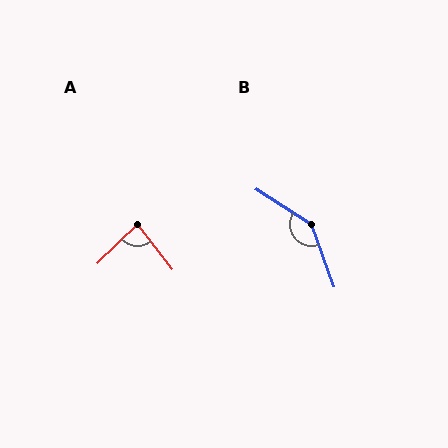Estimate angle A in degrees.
Approximately 83 degrees.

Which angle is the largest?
B, at approximately 142 degrees.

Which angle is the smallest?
A, at approximately 83 degrees.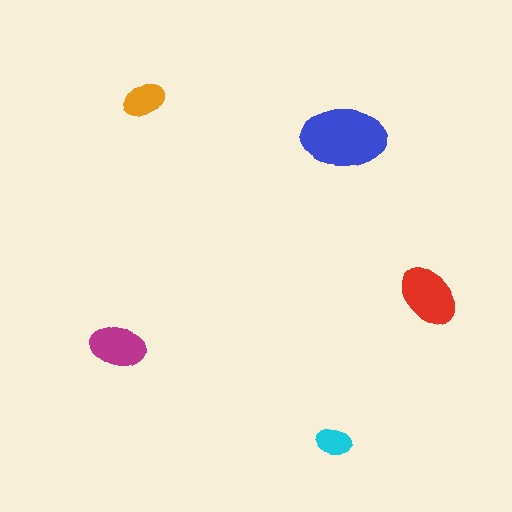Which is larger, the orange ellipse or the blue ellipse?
The blue one.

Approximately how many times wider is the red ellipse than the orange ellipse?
About 1.5 times wider.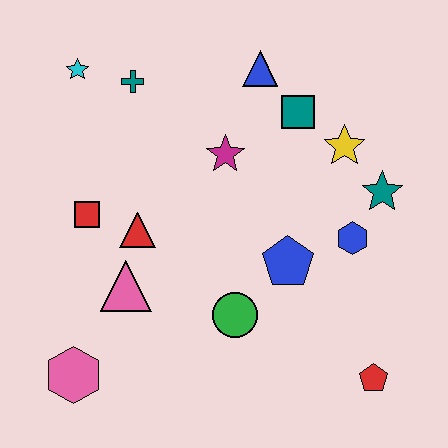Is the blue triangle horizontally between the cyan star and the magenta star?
No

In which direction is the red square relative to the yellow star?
The red square is to the left of the yellow star.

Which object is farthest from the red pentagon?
The cyan star is farthest from the red pentagon.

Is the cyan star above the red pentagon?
Yes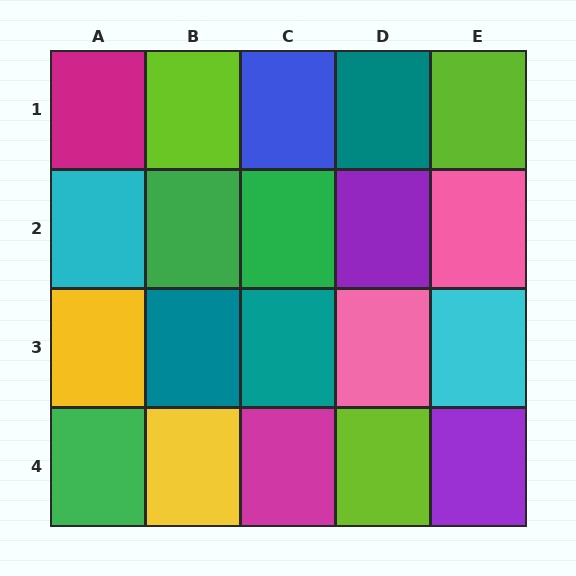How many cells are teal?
3 cells are teal.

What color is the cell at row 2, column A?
Cyan.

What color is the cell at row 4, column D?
Lime.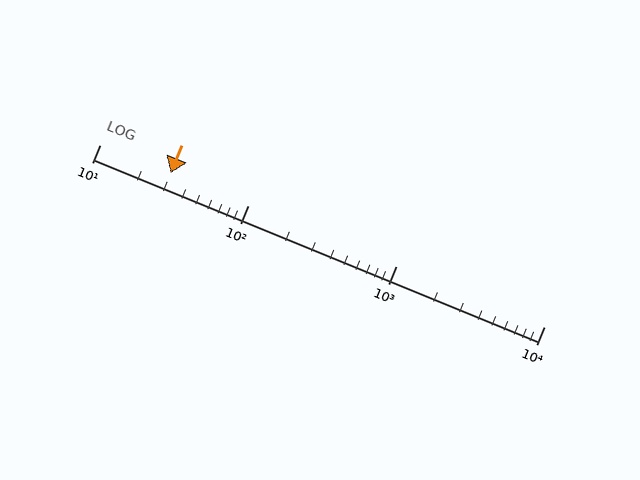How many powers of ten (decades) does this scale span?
The scale spans 3 decades, from 10 to 10000.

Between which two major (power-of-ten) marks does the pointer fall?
The pointer is between 10 and 100.